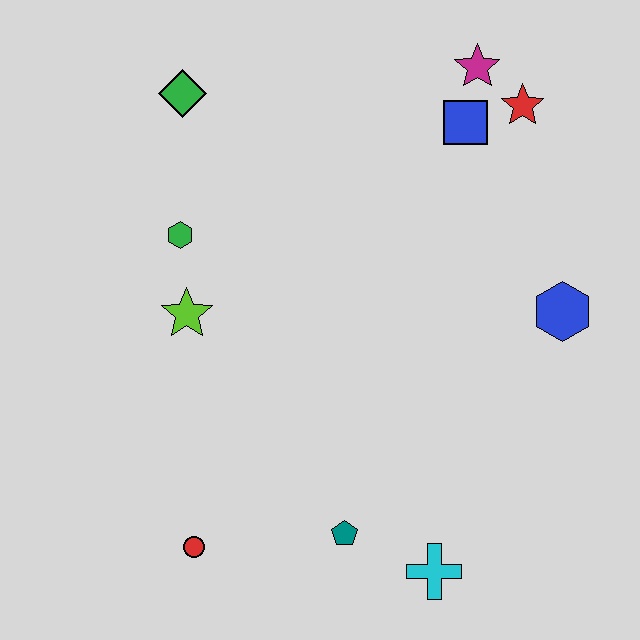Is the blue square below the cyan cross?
No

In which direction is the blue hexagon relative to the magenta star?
The blue hexagon is below the magenta star.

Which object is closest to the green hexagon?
The lime star is closest to the green hexagon.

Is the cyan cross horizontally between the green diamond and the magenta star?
Yes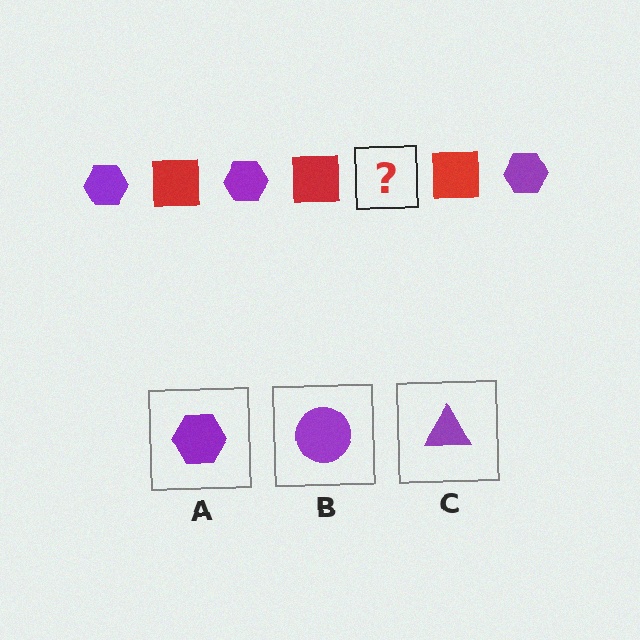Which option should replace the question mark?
Option A.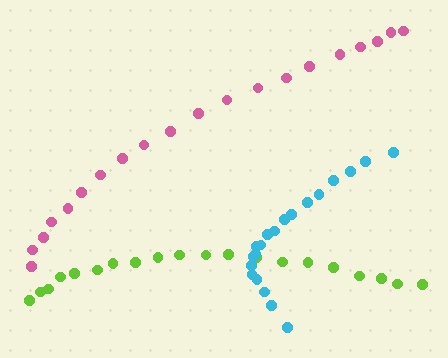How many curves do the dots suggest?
There are 3 distinct paths.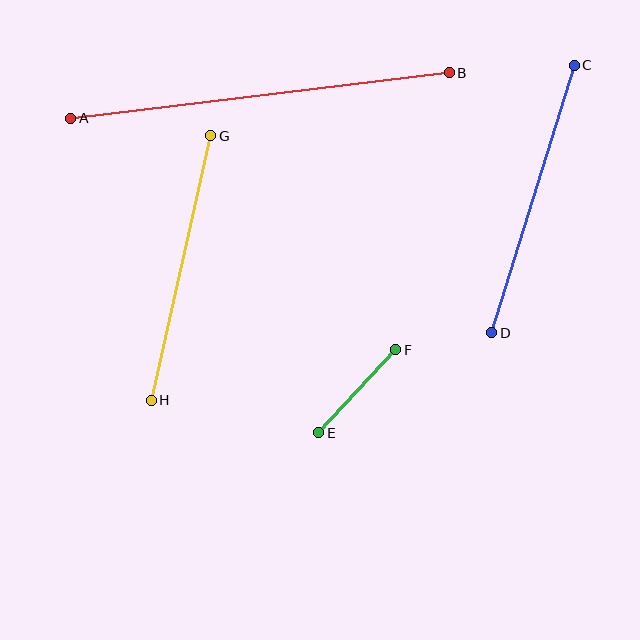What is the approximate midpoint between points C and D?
The midpoint is at approximately (533, 199) pixels.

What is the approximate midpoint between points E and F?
The midpoint is at approximately (357, 391) pixels.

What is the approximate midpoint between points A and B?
The midpoint is at approximately (260, 95) pixels.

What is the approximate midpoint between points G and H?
The midpoint is at approximately (181, 268) pixels.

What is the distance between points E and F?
The distance is approximately 113 pixels.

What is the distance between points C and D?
The distance is approximately 280 pixels.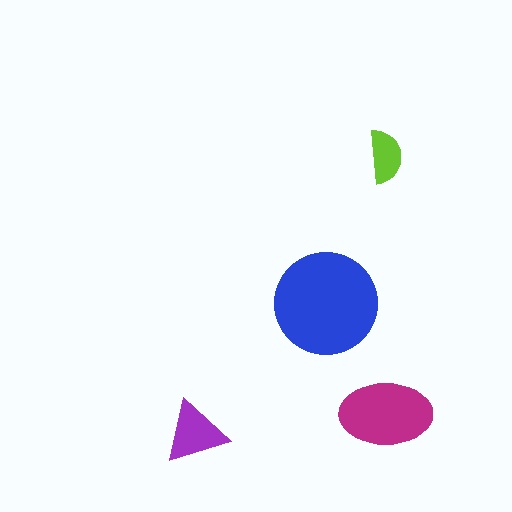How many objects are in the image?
There are 4 objects in the image.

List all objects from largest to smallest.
The blue circle, the magenta ellipse, the purple triangle, the lime semicircle.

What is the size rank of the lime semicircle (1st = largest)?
4th.